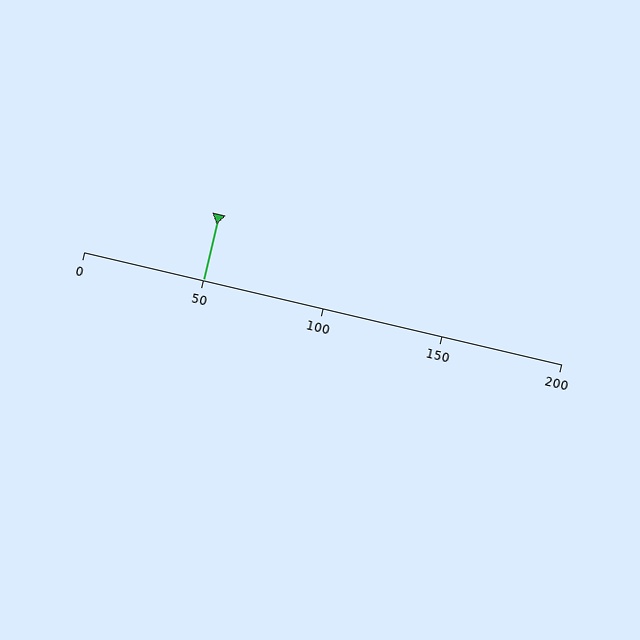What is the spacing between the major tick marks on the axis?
The major ticks are spaced 50 apart.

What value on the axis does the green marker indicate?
The marker indicates approximately 50.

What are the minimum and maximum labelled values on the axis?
The axis runs from 0 to 200.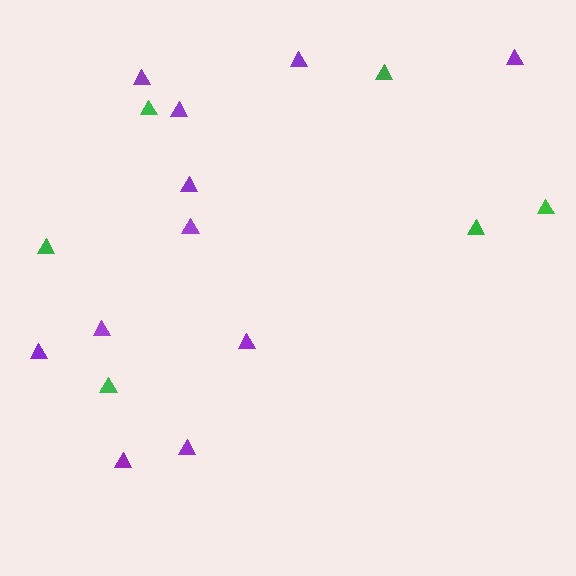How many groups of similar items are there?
There are 2 groups: one group of purple triangles (11) and one group of green triangles (6).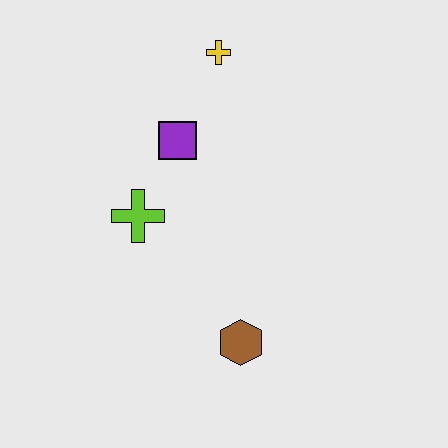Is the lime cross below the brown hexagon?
No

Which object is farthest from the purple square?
The brown hexagon is farthest from the purple square.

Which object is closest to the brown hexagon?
The lime cross is closest to the brown hexagon.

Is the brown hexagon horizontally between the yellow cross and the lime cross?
No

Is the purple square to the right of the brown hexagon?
No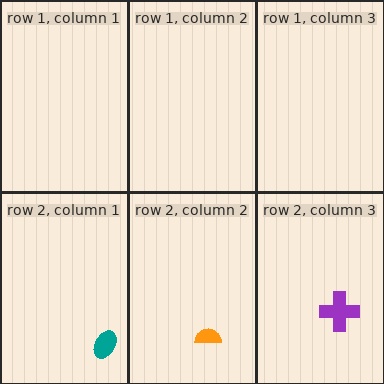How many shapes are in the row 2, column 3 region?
1.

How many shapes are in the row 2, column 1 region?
1.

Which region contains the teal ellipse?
The row 2, column 1 region.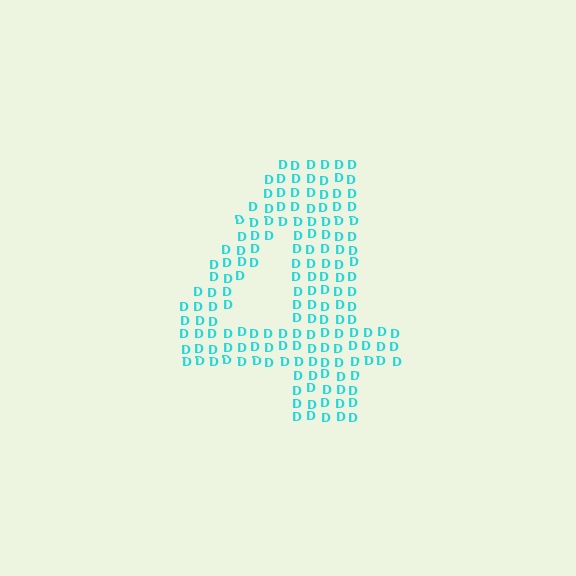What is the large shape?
The large shape is the digit 4.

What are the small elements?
The small elements are letter D's.